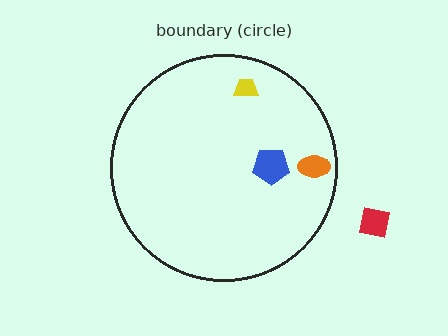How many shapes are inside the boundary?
3 inside, 1 outside.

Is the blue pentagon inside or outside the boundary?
Inside.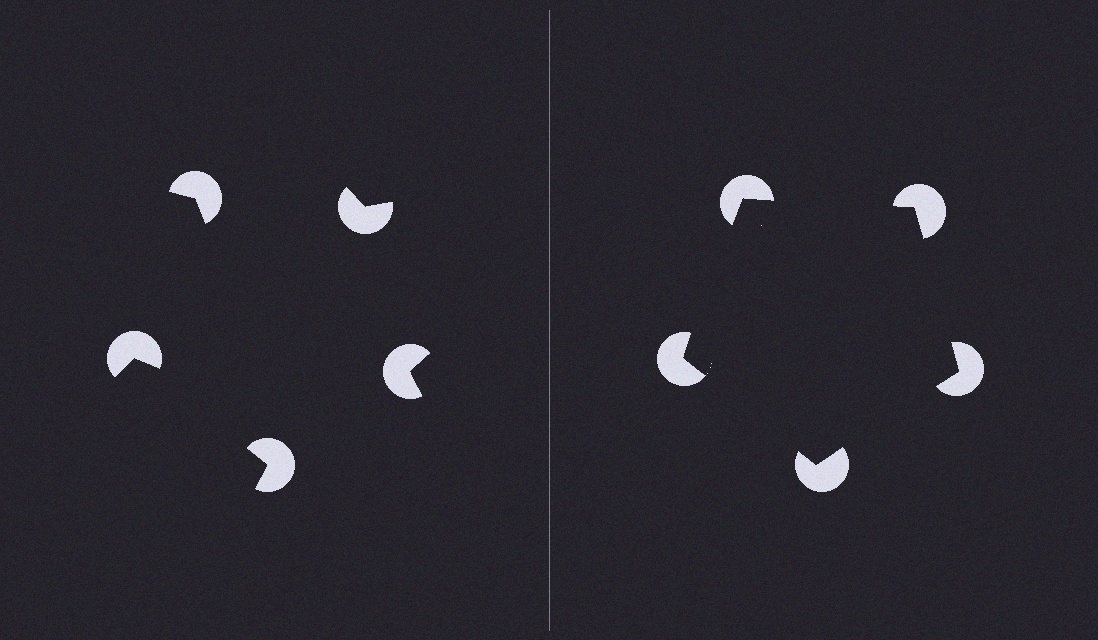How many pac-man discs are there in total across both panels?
10 — 5 on each side.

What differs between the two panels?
The pac-man discs are positioned identically on both sides; only the wedge orientations differ. On the right they align to a pentagon; on the left they are misaligned.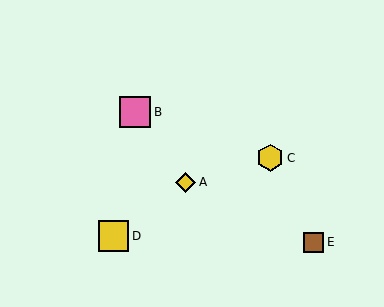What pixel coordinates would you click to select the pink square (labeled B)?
Click at (135, 112) to select the pink square B.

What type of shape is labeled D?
Shape D is a yellow square.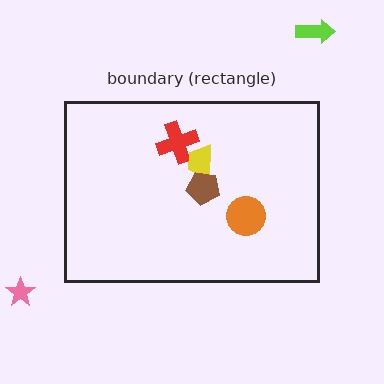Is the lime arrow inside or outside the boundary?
Outside.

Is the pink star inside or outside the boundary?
Outside.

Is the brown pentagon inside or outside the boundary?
Inside.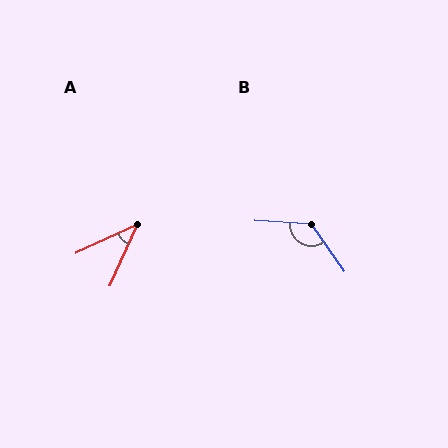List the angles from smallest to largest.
A (41°), B (129°).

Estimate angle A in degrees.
Approximately 41 degrees.